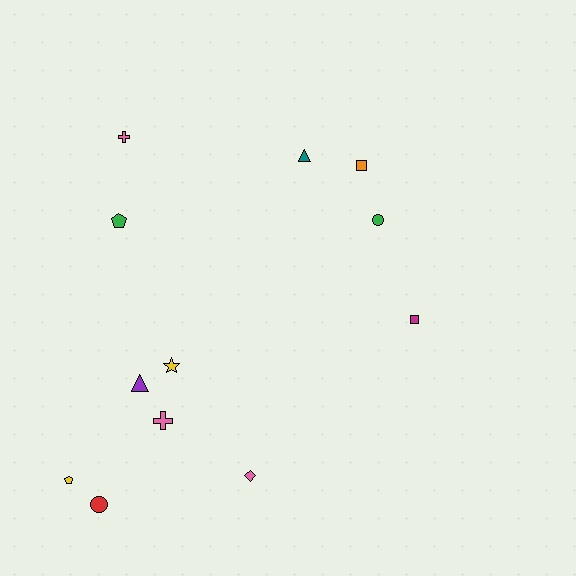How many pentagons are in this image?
There are 2 pentagons.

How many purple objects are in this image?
There is 1 purple object.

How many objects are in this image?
There are 12 objects.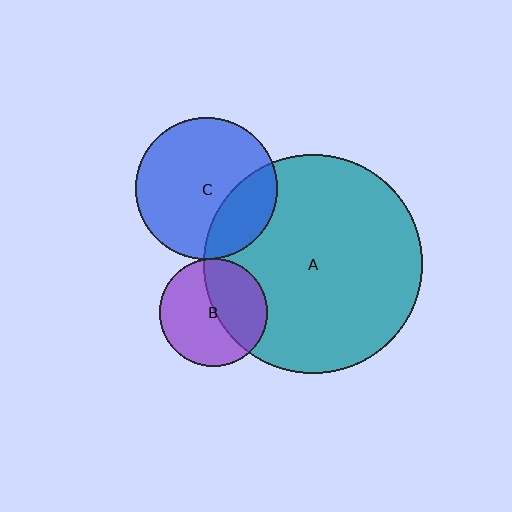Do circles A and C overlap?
Yes.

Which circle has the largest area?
Circle A (teal).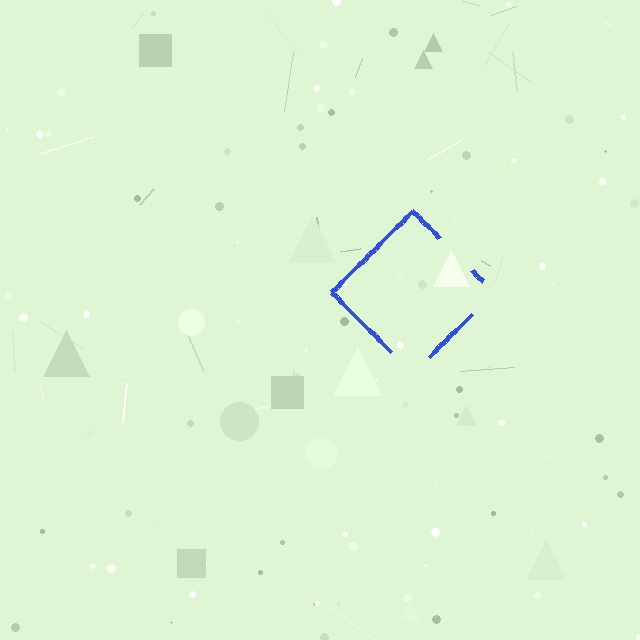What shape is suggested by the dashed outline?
The dashed outline suggests a diamond.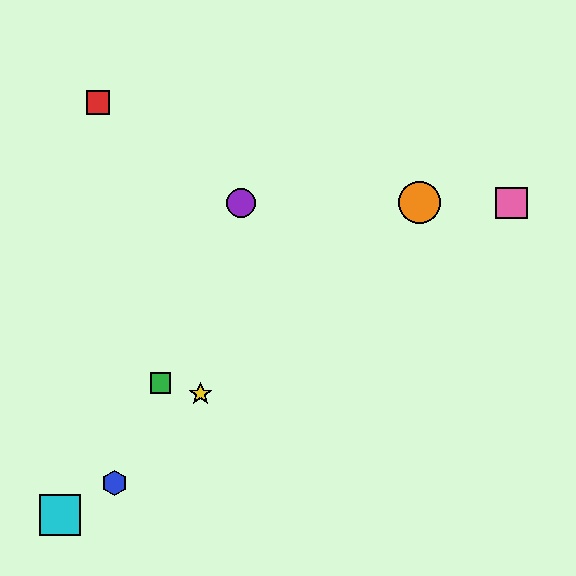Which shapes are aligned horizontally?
The purple circle, the orange circle, the pink square are aligned horizontally.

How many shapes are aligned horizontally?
3 shapes (the purple circle, the orange circle, the pink square) are aligned horizontally.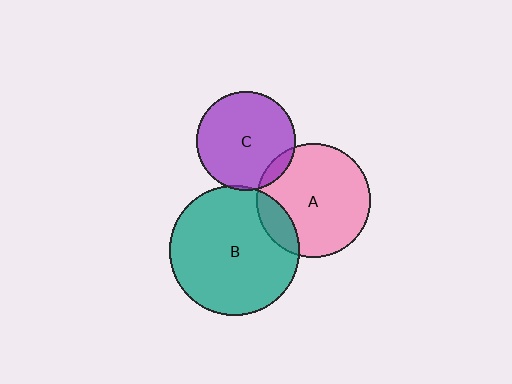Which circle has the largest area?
Circle B (teal).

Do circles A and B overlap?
Yes.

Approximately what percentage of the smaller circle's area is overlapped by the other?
Approximately 15%.